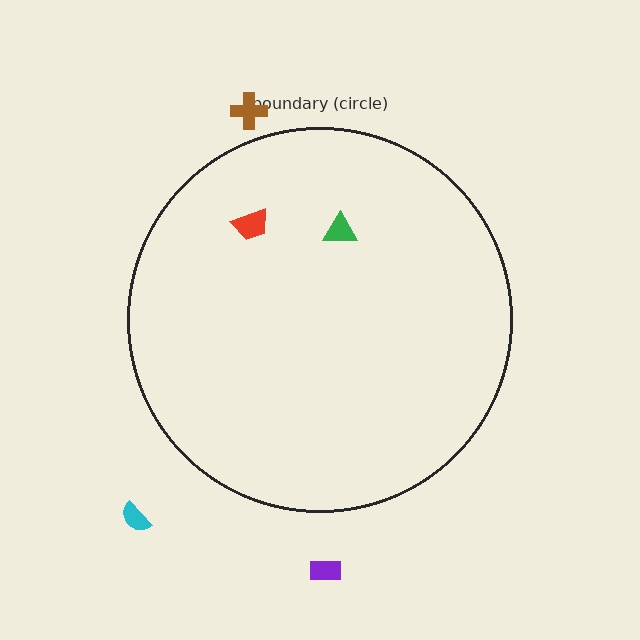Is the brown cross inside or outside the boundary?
Outside.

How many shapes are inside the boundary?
2 inside, 3 outside.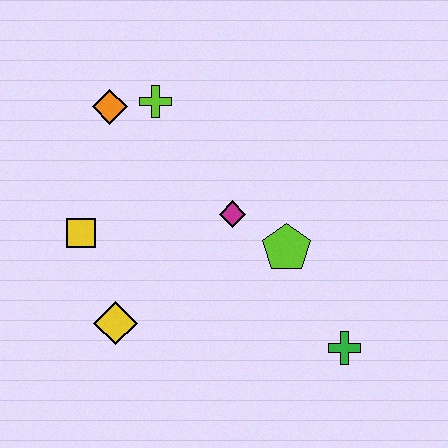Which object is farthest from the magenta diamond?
The green cross is farthest from the magenta diamond.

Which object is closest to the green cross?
The lime pentagon is closest to the green cross.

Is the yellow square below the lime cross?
Yes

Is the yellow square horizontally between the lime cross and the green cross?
No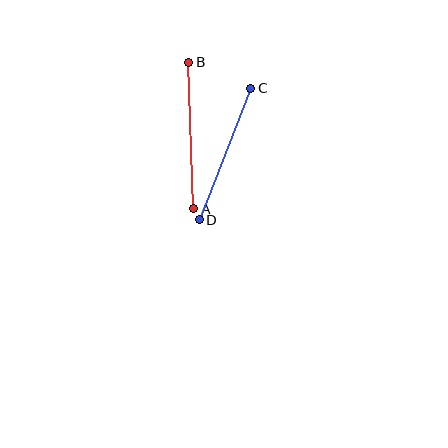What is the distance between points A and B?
The distance is approximately 147 pixels.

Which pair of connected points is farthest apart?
Points A and B are farthest apart.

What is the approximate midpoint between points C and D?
The midpoint is at approximately (225, 154) pixels.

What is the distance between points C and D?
The distance is approximately 141 pixels.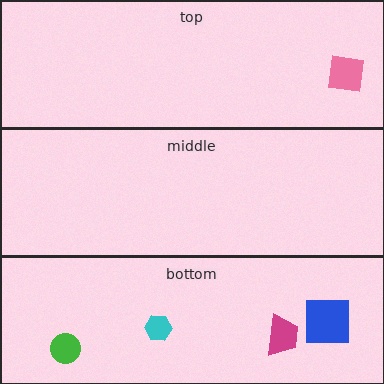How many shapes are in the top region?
1.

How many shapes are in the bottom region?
4.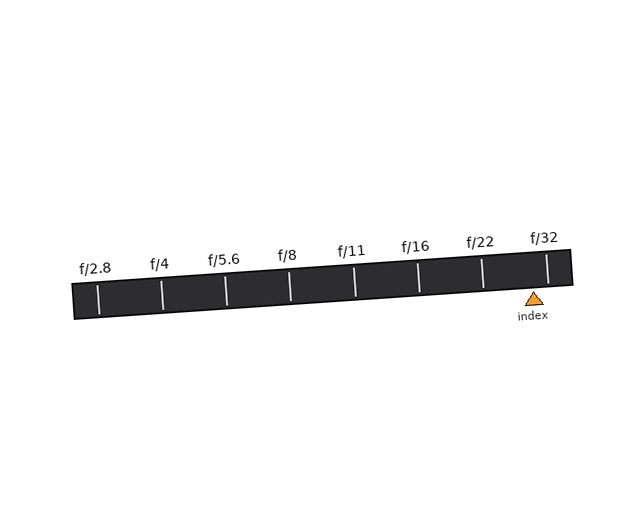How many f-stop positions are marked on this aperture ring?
There are 8 f-stop positions marked.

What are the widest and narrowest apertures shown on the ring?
The widest aperture shown is f/2.8 and the narrowest is f/32.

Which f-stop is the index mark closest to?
The index mark is closest to f/32.